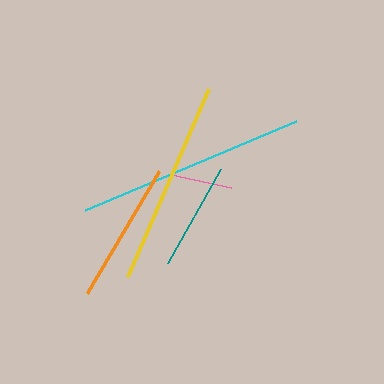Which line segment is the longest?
The cyan line is the longest at approximately 228 pixels.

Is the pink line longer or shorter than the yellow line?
The yellow line is longer than the pink line.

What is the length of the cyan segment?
The cyan segment is approximately 228 pixels long.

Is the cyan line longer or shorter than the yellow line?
The cyan line is longer than the yellow line.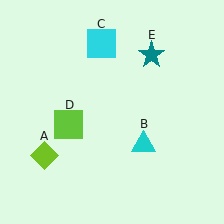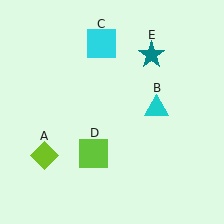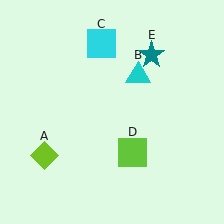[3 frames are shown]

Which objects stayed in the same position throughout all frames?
Lime diamond (object A) and cyan square (object C) and teal star (object E) remained stationary.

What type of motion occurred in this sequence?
The cyan triangle (object B), lime square (object D) rotated counterclockwise around the center of the scene.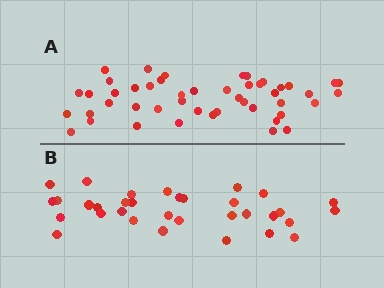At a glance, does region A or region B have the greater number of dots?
Region A (the top region) has more dots.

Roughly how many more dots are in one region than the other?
Region A has approximately 15 more dots than region B.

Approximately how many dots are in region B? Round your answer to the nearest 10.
About 30 dots. (The exact count is 33, which rounds to 30.)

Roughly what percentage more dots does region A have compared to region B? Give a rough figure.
About 40% more.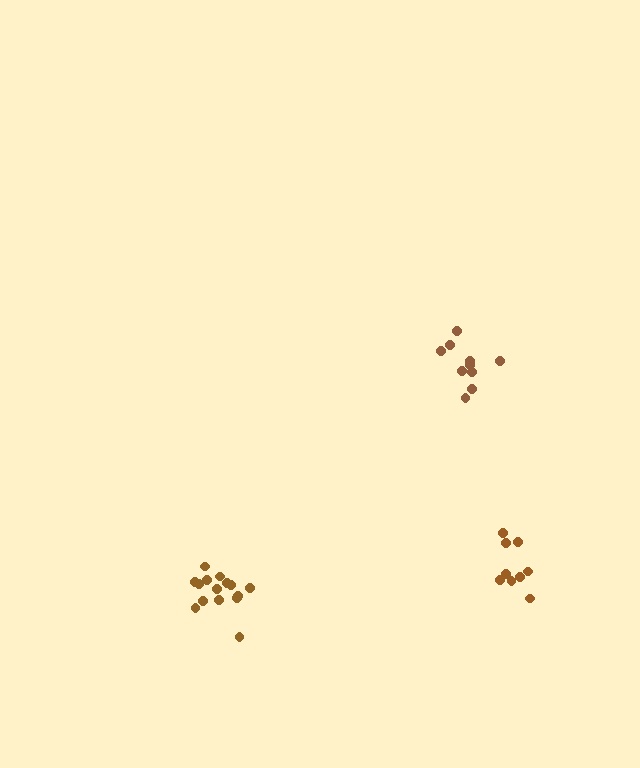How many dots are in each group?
Group 1: 15 dots, Group 2: 9 dots, Group 3: 10 dots (34 total).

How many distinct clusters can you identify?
There are 3 distinct clusters.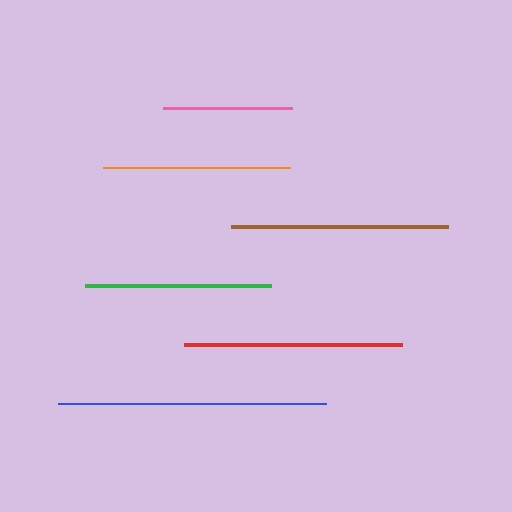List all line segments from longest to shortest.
From longest to shortest: blue, red, brown, orange, green, pink.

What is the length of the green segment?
The green segment is approximately 187 pixels long.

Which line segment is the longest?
The blue line is the longest at approximately 268 pixels.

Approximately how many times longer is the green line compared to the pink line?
The green line is approximately 1.5 times the length of the pink line.